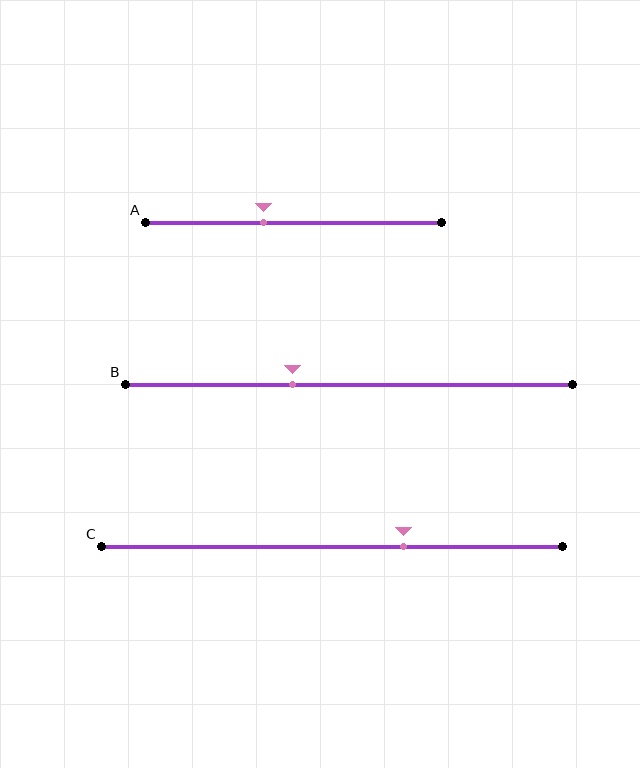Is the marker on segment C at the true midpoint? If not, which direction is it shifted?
No, the marker on segment C is shifted to the right by about 15% of the segment length.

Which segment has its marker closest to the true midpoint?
Segment A has its marker closest to the true midpoint.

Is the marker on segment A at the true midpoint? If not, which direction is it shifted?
No, the marker on segment A is shifted to the left by about 10% of the segment length.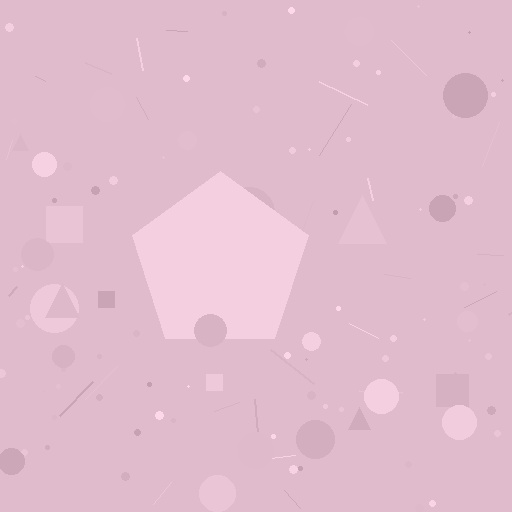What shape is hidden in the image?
A pentagon is hidden in the image.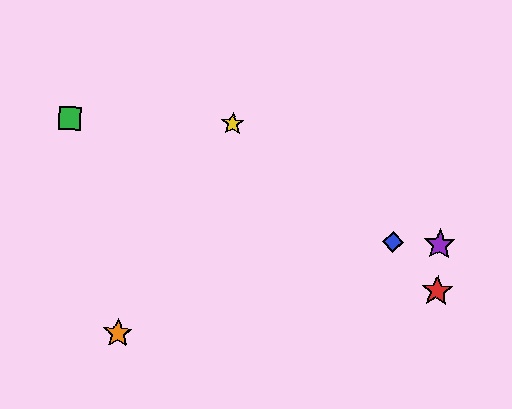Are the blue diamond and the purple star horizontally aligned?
Yes, both are at y≈242.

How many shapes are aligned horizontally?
2 shapes (the blue diamond, the purple star) are aligned horizontally.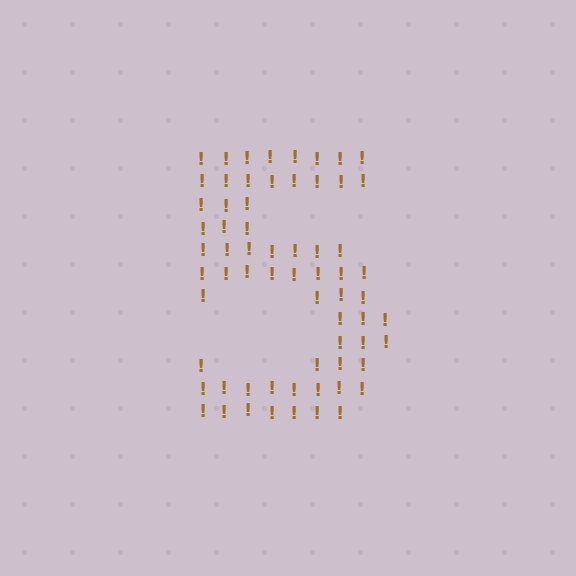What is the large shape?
The large shape is the digit 5.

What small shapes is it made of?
It is made of small exclamation marks.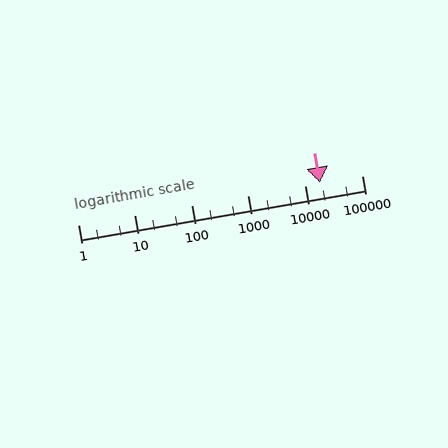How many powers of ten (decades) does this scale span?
The scale spans 5 decades, from 1 to 100000.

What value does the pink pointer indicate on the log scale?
The pointer indicates approximately 18000.